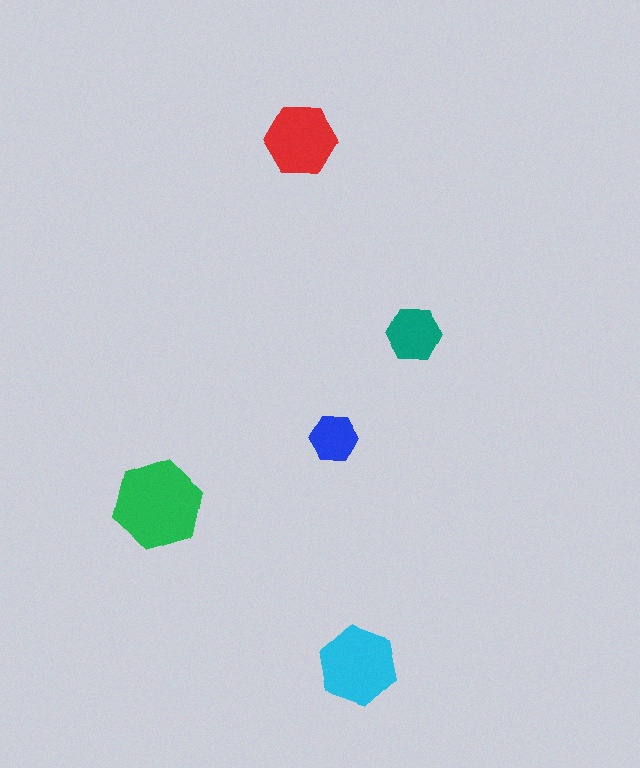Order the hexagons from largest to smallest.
the green one, the cyan one, the red one, the teal one, the blue one.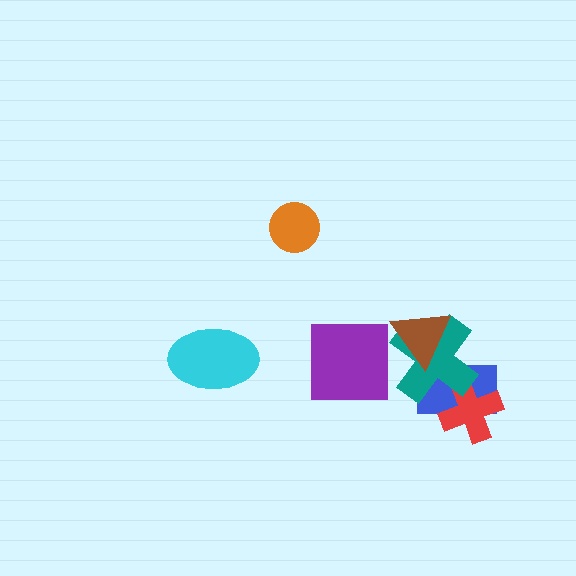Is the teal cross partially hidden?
Yes, it is partially covered by another shape.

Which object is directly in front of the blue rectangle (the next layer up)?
The red cross is directly in front of the blue rectangle.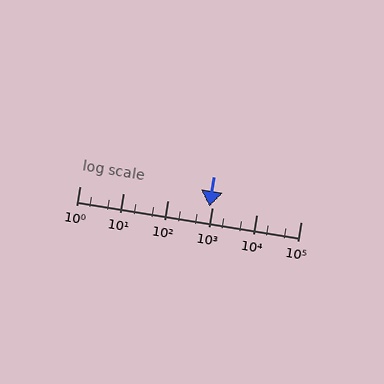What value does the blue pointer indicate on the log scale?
The pointer indicates approximately 850.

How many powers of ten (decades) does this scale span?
The scale spans 5 decades, from 1 to 100000.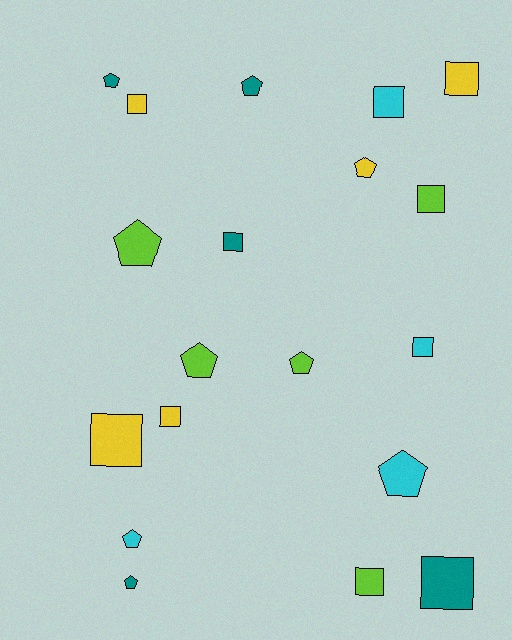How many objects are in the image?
There are 19 objects.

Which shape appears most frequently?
Square, with 10 objects.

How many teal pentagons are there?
There are 3 teal pentagons.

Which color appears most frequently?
Teal, with 5 objects.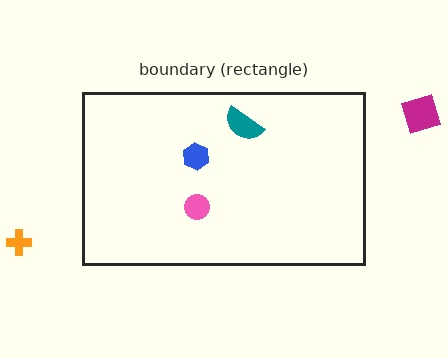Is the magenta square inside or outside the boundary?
Outside.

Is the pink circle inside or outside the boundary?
Inside.